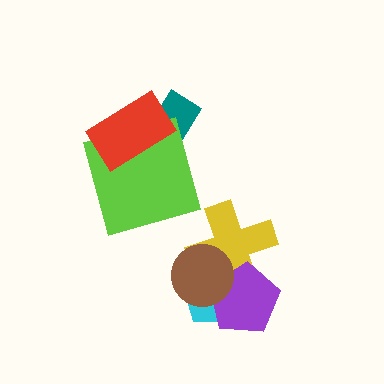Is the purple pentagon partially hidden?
Yes, it is partially covered by another shape.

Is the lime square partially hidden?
Yes, it is partially covered by another shape.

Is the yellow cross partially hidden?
Yes, it is partially covered by another shape.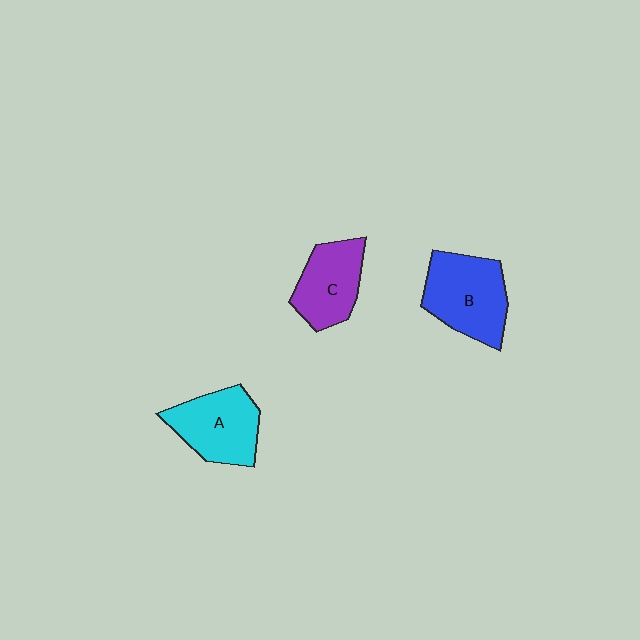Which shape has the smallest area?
Shape C (purple).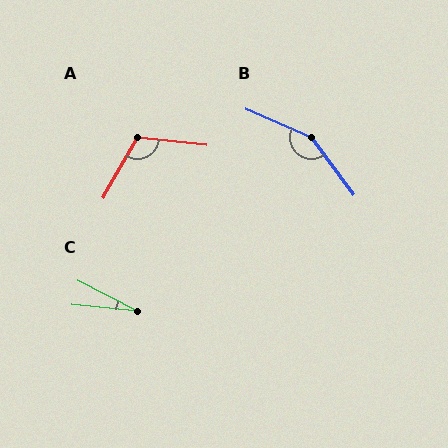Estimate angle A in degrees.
Approximately 114 degrees.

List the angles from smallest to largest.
C (22°), A (114°), B (151°).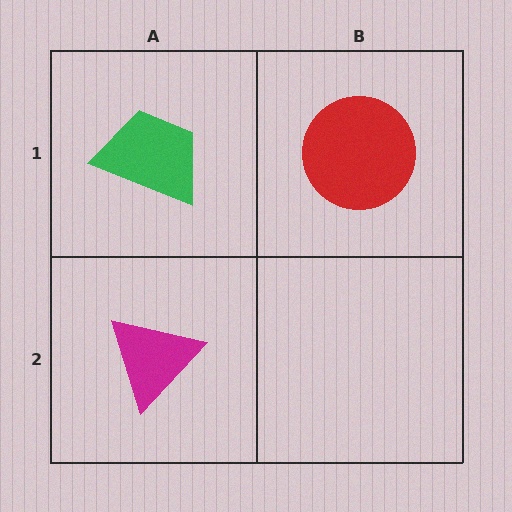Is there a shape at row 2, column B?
No, that cell is empty.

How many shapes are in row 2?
1 shape.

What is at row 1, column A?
A green trapezoid.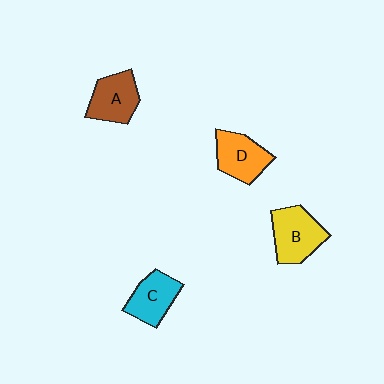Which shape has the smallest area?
Shape C (cyan).